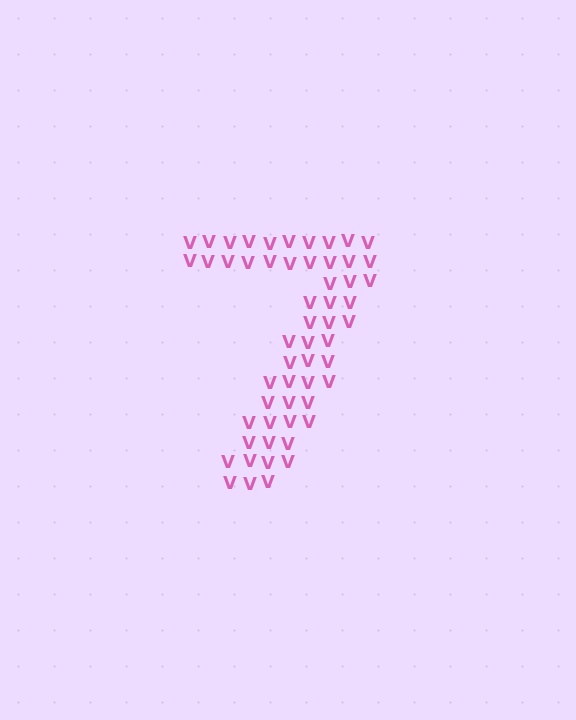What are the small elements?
The small elements are letter V's.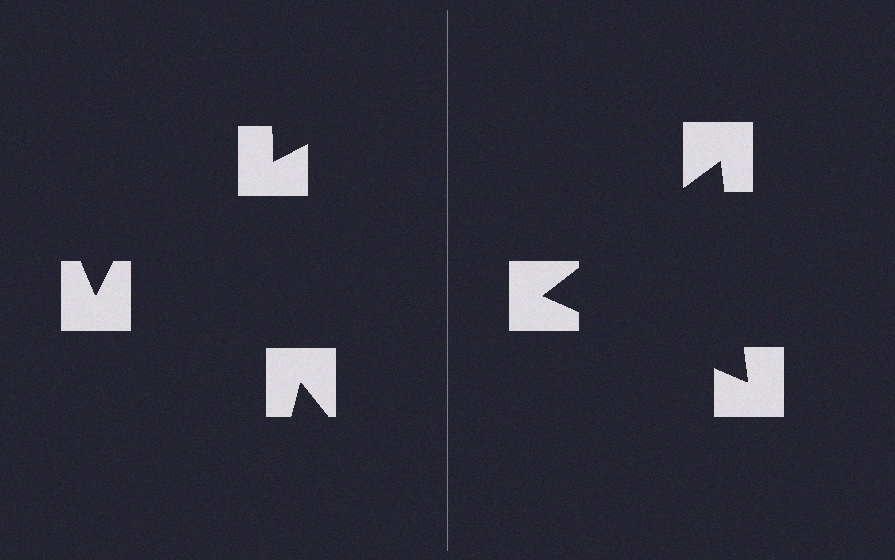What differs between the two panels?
The notched squares are positioned identically on both sides; only the wedge orientations differ. On the right they align to a triangle; on the left they are misaligned.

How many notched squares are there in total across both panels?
6 — 3 on each side.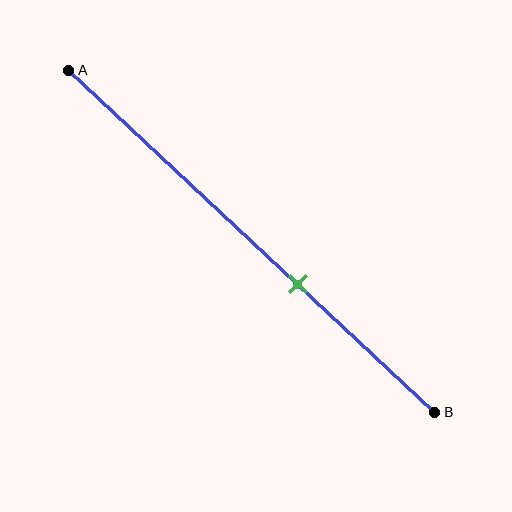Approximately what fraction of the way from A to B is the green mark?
The green mark is approximately 65% of the way from A to B.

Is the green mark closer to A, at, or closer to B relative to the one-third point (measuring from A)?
The green mark is closer to point B than the one-third point of segment AB.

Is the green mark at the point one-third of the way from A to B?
No, the mark is at about 65% from A, not at the 33% one-third point.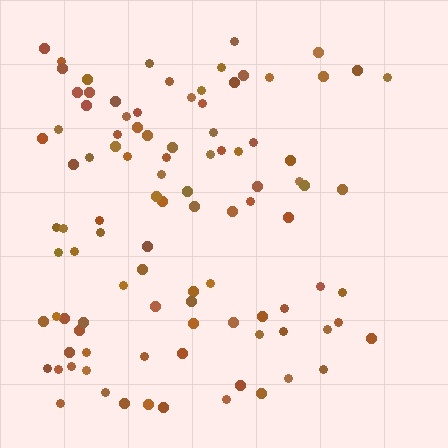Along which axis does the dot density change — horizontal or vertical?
Horizontal.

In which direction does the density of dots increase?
From right to left, with the left side densest.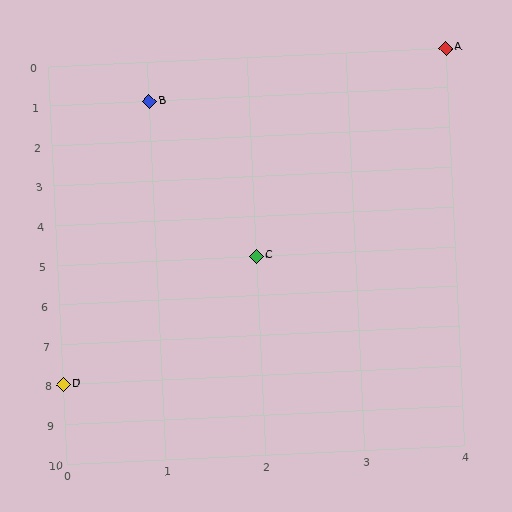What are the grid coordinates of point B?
Point B is at grid coordinates (1, 1).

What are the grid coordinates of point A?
Point A is at grid coordinates (4, 0).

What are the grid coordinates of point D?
Point D is at grid coordinates (0, 8).